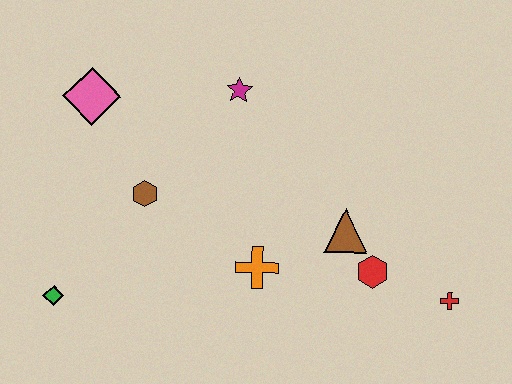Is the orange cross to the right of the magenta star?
Yes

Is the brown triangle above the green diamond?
Yes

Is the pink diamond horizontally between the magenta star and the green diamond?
Yes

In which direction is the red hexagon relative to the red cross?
The red hexagon is to the left of the red cross.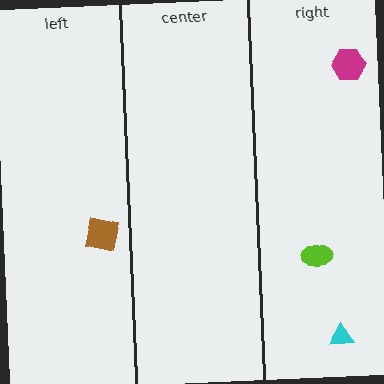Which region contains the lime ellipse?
The right region.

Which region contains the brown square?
The left region.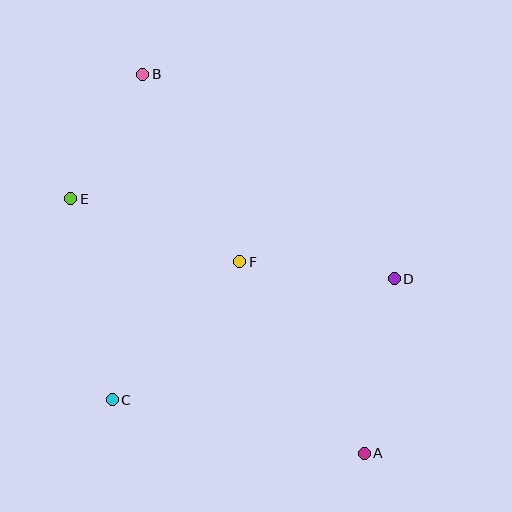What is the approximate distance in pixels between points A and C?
The distance between A and C is approximately 258 pixels.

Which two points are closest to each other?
Points B and E are closest to each other.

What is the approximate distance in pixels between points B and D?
The distance between B and D is approximately 324 pixels.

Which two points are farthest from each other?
Points A and B are farthest from each other.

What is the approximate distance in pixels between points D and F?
The distance between D and F is approximately 155 pixels.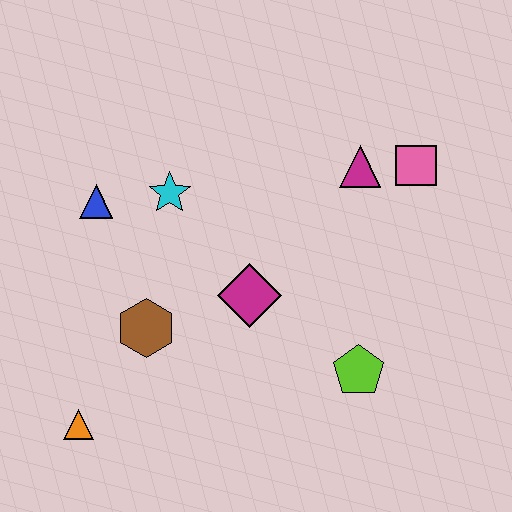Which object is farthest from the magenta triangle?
The orange triangle is farthest from the magenta triangle.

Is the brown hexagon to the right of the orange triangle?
Yes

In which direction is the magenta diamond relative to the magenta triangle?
The magenta diamond is below the magenta triangle.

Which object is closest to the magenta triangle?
The pink square is closest to the magenta triangle.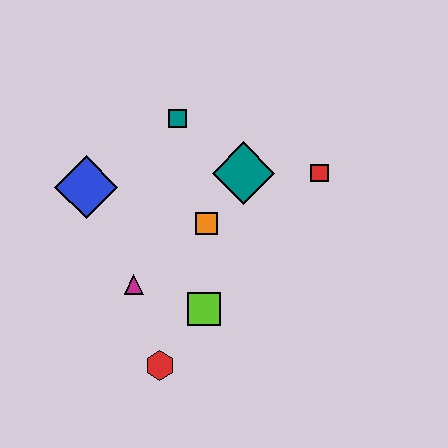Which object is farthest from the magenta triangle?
The red square is farthest from the magenta triangle.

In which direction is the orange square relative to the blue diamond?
The orange square is to the right of the blue diamond.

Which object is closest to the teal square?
The teal diamond is closest to the teal square.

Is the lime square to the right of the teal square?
Yes